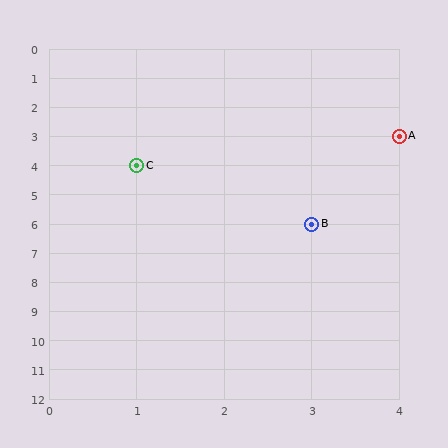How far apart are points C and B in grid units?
Points C and B are 2 columns and 2 rows apart (about 2.8 grid units diagonally).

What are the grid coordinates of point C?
Point C is at grid coordinates (1, 4).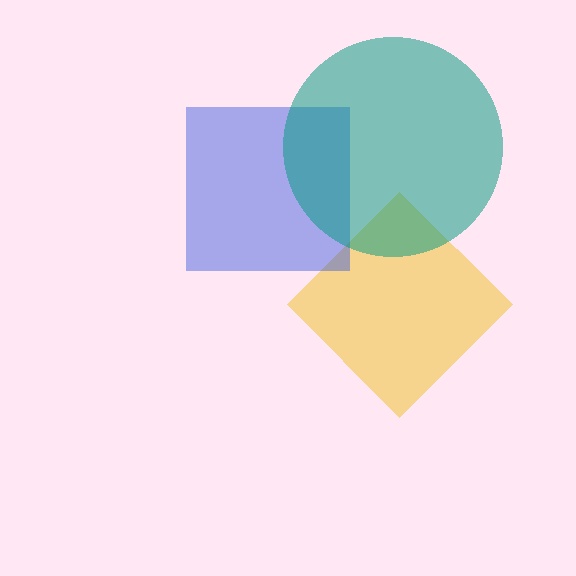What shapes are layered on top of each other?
The layered shapes are: a yellow diamond, a blue square, a teal circle.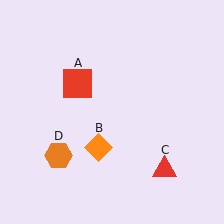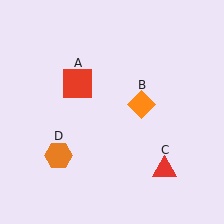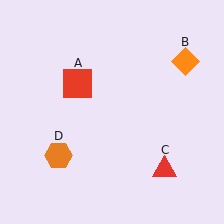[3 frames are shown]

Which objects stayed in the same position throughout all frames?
Red square (object A) and red triangle (object C) and orange hexagon (object D) remained stationary.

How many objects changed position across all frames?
1 object changed position: orange diamond (object B).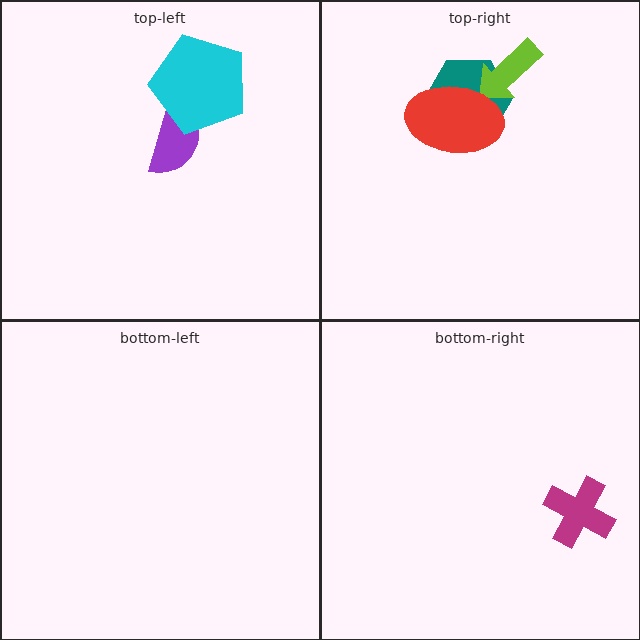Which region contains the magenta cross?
The bottom-right region.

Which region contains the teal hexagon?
The top-right region.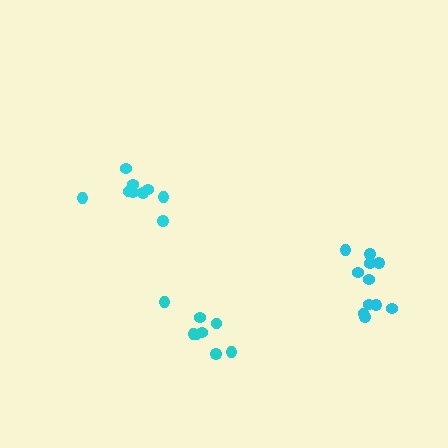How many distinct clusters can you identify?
There are 3 distinct clusters.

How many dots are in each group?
Group 1: 11 dots, Group 2: 8 dots, Group 3: 9 dots (28 total).